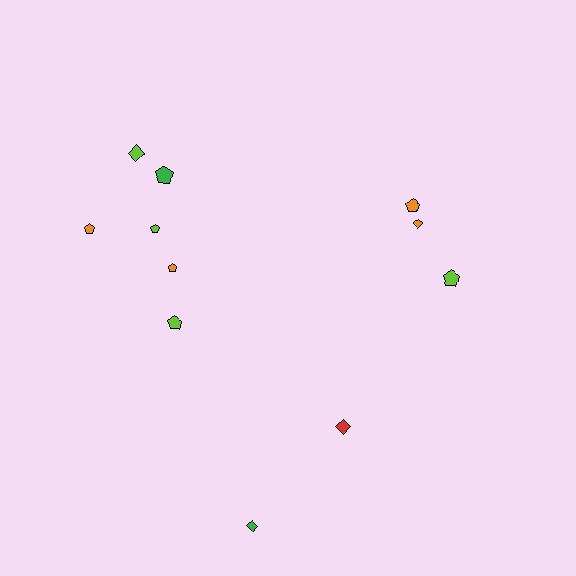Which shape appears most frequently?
Pentagon, with 7 objects.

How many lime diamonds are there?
There is 1 lime diamond.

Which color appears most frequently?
Lime, with 4 objects.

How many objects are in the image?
There are 11 objects.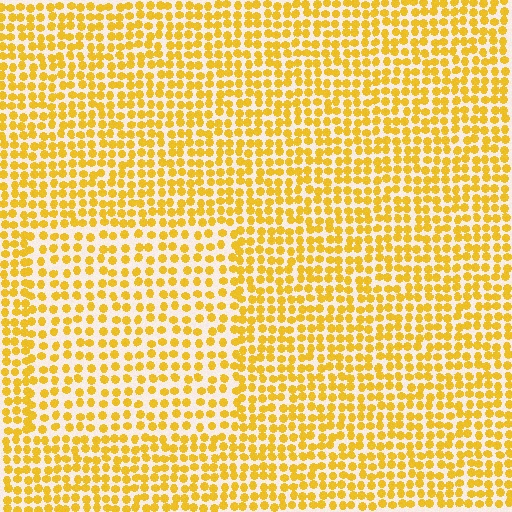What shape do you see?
I see a rectangle.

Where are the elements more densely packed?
The elements are more densely packed outside the rectangle boundary.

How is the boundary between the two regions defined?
The boundary is defined by a change in element density (approximately 1.5x ratio). All elements are the same color, size, and shape.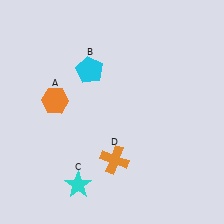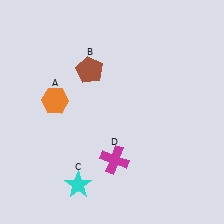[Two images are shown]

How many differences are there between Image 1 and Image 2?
There are 2 differences between the two images.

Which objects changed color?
B changed from cyan to brown. D changed from orange to magenta.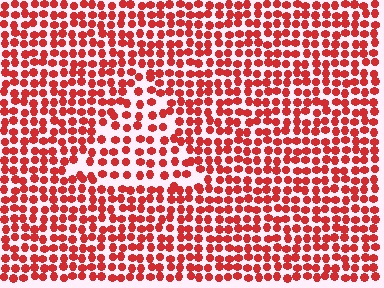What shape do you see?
I see a triangle.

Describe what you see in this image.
The image contains small red elements arranged at two different densities. A triangle-shaped region is visible where the elements are less densely packed than the surrounding area.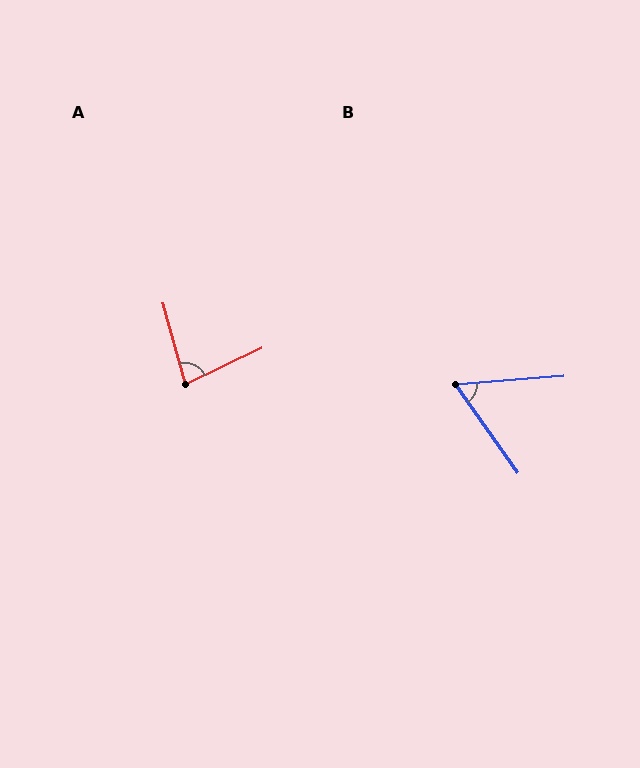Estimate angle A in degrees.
Approximately 80 degrees.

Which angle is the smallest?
B, at approximately 59 degrees.